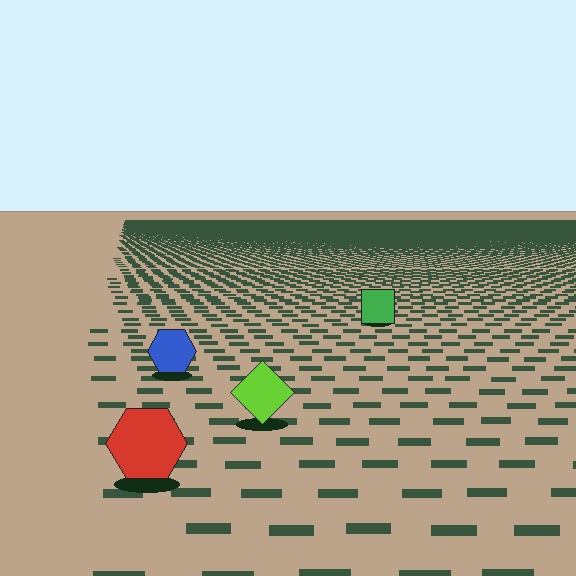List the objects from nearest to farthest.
From nearest to farthest: the red hexagon, the lime diamond, the blue hexagon, the green square.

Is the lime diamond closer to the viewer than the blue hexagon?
Yes. The lime diamond is closer — you can tell from the texture gradient: the ground texture is coarser near it.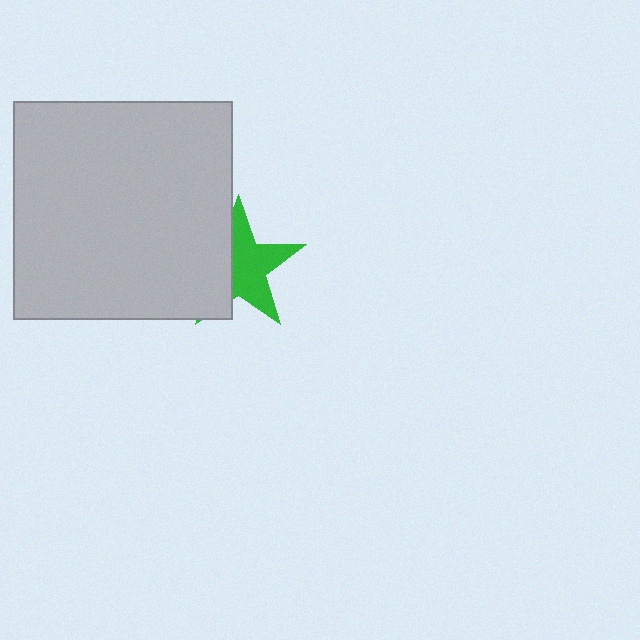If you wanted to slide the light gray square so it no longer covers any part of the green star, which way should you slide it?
Slide it left — that is the most direct way to separate the two shapes.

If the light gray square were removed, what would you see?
You would see the complete green star.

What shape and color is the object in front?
The object in front is a light gray square.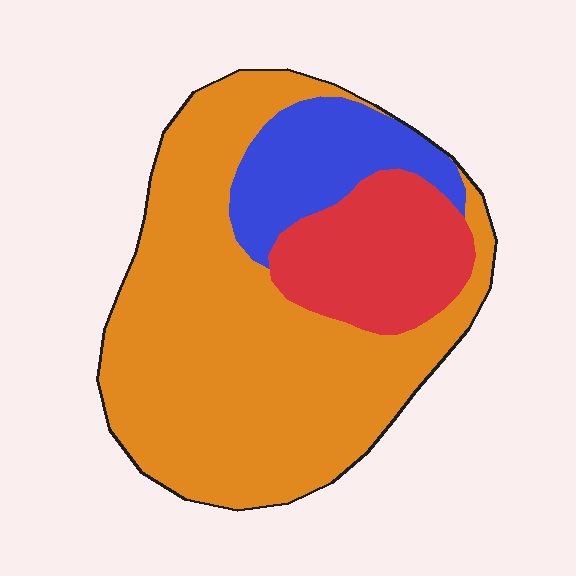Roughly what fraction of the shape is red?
Red takes up about one fifth (1/5) of the shape.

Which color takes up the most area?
Orange, at roughly 65%.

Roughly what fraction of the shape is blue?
Blue takes up less than a quarter of the shape.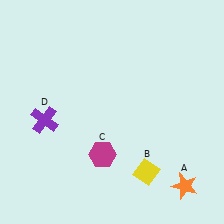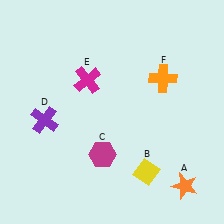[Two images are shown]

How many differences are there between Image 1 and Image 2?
There are 2 differences between the two images.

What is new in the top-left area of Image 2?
A magenta cross (E) was added in the top-left area of Image 2.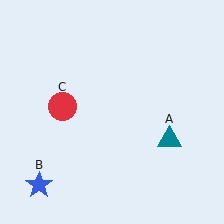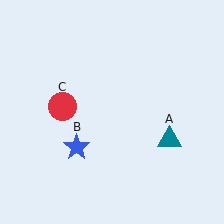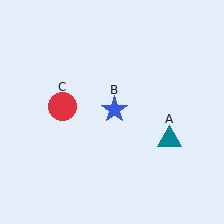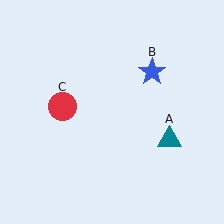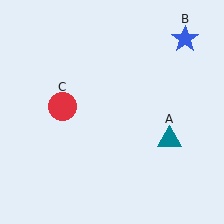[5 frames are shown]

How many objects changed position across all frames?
1 object changed position: blue star (object B).